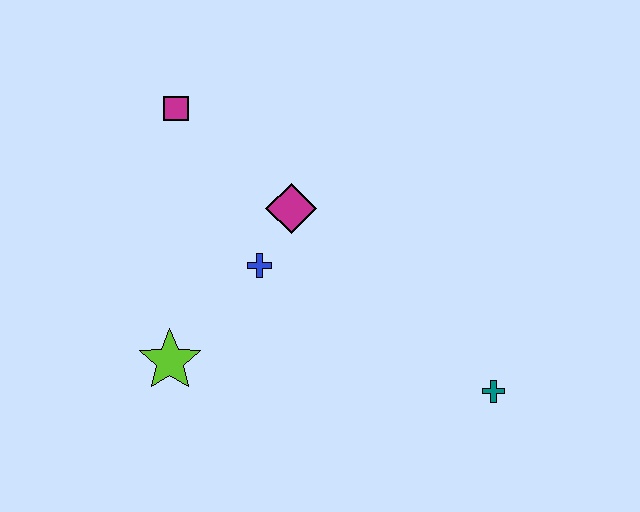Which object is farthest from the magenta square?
The teal cross is farthest from the magenta square.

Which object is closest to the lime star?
The blue cross is closest to the lime star.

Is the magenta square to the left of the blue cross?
Yes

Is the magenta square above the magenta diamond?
Yes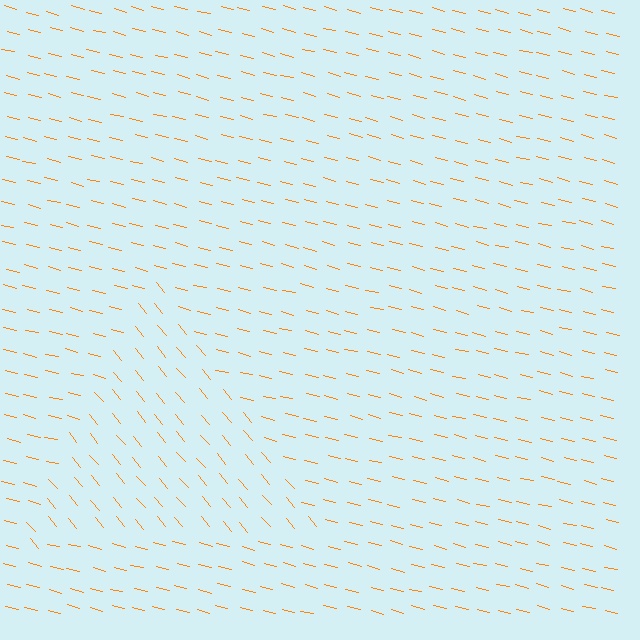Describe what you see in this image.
The image is filled with small orange line segments. A triangle region in the image has lines oriented differently from the surrounding lines, creating a visible texture boundary.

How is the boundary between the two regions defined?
The boundary is defined purely by a change in line orientation (approximately 36 degrees difference). All lines are the same color and thickness.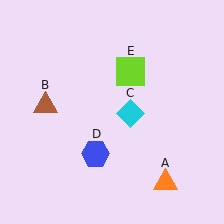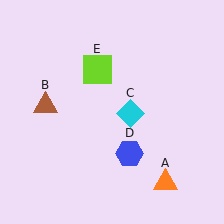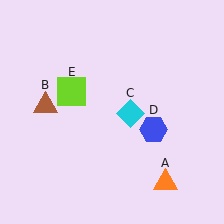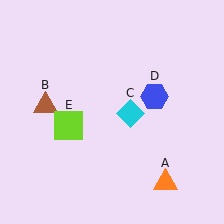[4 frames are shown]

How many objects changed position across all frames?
2 objects changed position: blue hexagon (object D), lime square (object E).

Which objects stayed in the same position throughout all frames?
Orange triangle (object A) and brown triangle (object B) and cyan diamond (object C) remained stationary.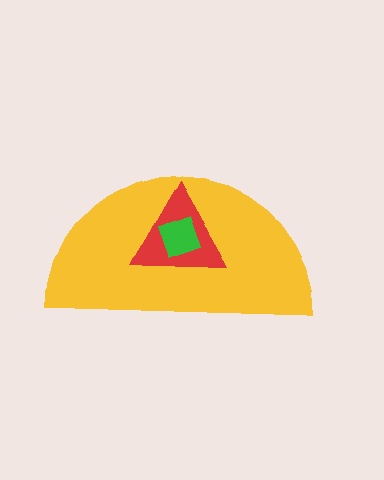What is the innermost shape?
The green square.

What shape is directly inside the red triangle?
The green square.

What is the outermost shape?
The yellow semicircle.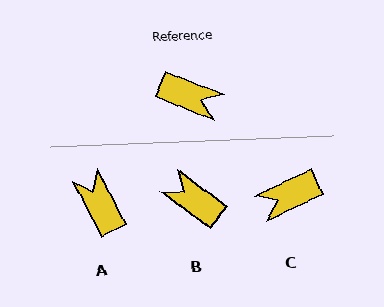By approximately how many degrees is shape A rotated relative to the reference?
Approximately 139 degrees counter-clockwise.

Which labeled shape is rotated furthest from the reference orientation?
B, about 165 degrees away.